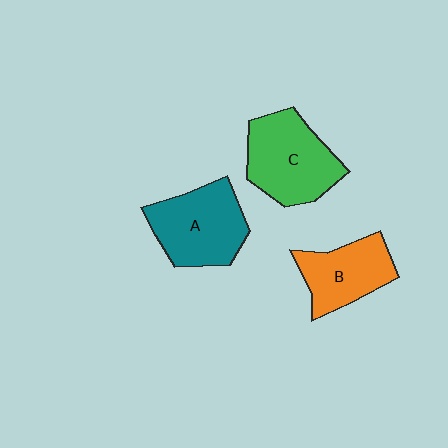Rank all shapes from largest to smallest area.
From largest to smallest: C (green), A (teal), B (orange).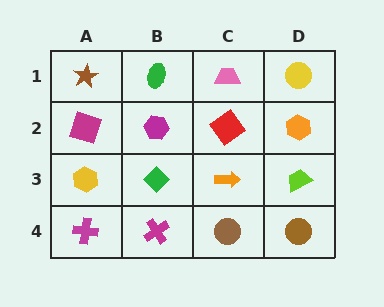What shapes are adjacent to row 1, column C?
A red diamond (row 2, column C), a green ellipse (row 1, column B), a yellow circle (row 1, column D).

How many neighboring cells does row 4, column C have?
3.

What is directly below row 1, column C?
A red diamond.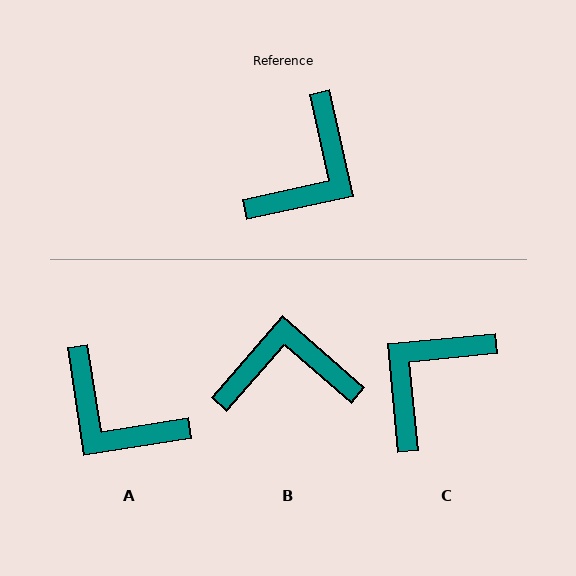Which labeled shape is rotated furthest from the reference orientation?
C, about 173 degrees away.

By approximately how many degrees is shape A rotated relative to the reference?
Approximately 94 degrees clockwise.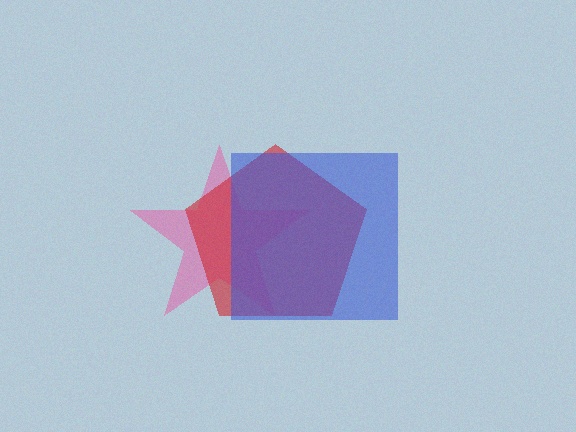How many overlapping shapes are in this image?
There are 3 overlapping shapes in the image.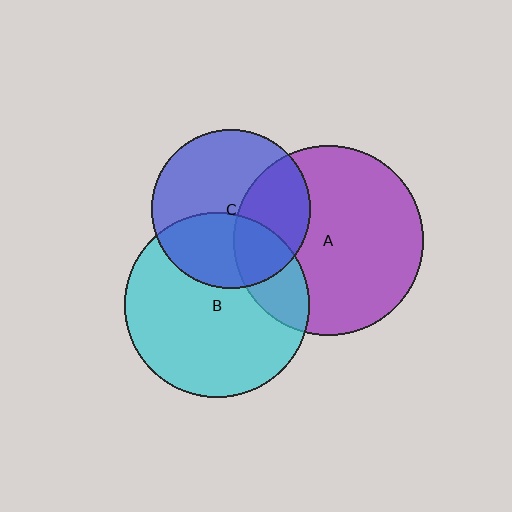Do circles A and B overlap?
Yes.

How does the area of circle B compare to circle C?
Approximately 1.3 times.